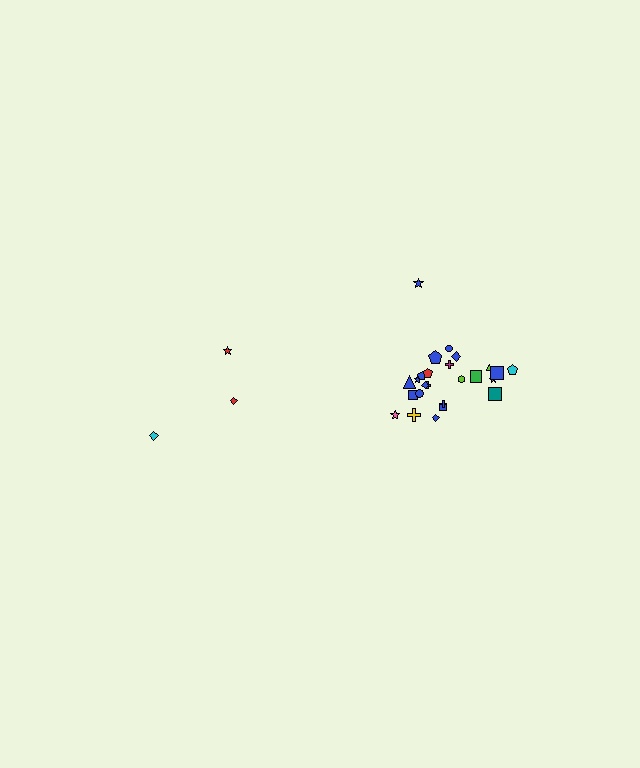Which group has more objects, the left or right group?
The right group.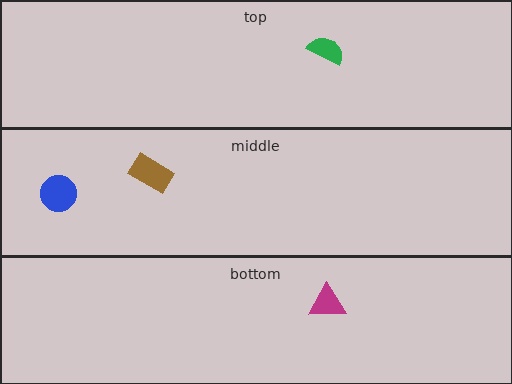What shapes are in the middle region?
The brown rectangle, the blue circle.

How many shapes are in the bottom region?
1.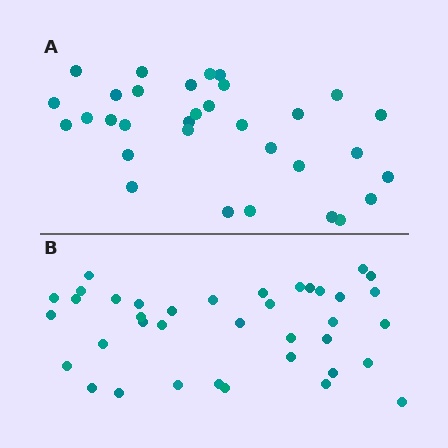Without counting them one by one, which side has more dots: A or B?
Region B (the bottom region) has more dots.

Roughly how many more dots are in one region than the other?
Region B has about 6 more dots than region A.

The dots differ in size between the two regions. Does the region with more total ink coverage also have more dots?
No. Region A has more total ink coverage because its dots are larger, but region B actually contains more individual dots. Total area can be misleading — the number of items is what matters here.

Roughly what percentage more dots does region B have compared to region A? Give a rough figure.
About 20% more.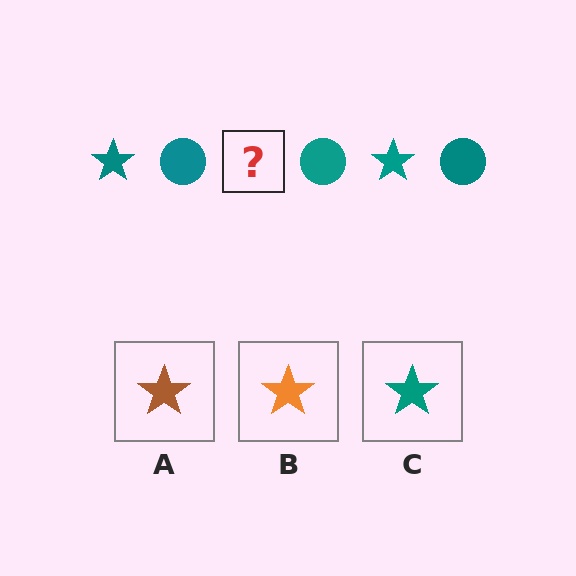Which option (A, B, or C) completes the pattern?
C.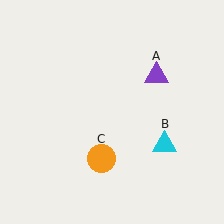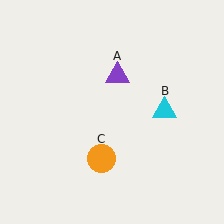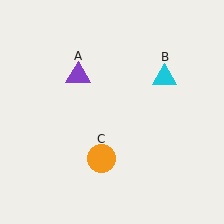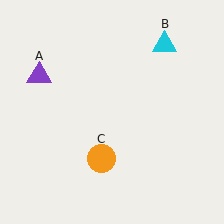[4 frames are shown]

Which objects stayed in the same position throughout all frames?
Orange circle (object C) remained stationary.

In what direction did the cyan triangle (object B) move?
The cyan triangle (object B) moved up.